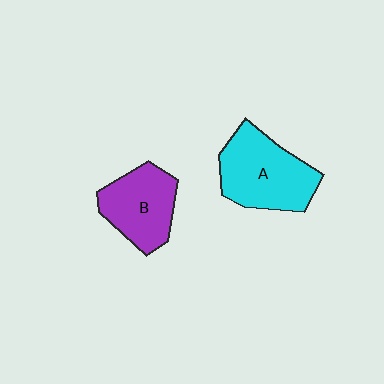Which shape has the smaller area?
Shape B (purple).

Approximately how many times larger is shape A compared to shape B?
Approximately 1.3 times.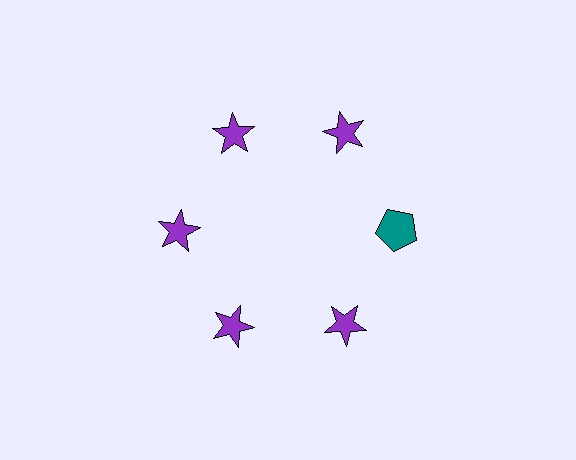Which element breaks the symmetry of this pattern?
The teal pentagon at roughly the 3 o'clock position breaks the symmetry. All other shapes are purple stars.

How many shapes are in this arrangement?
There are 6 shapes arranged in a ring pattern.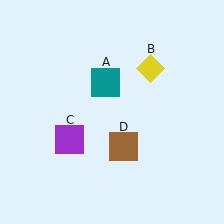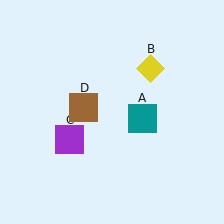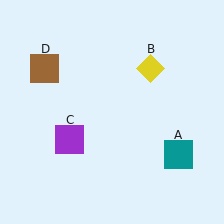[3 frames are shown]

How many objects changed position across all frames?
2 objects changed position: teal square (object A), brown square (object D).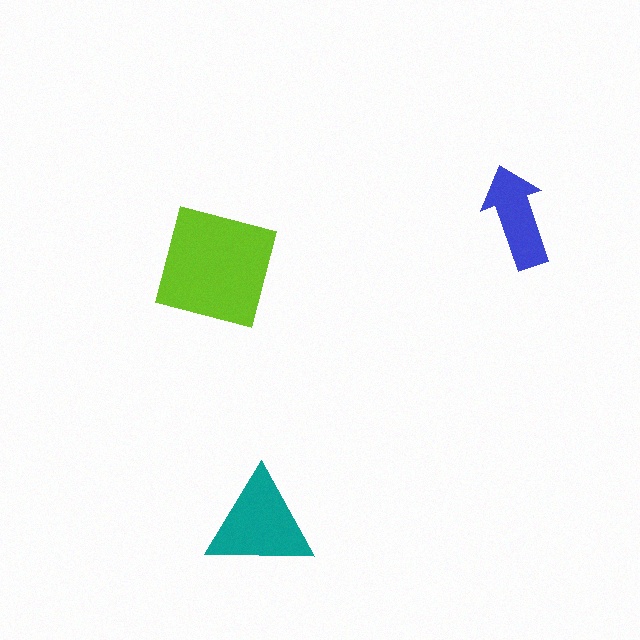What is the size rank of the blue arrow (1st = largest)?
3rd.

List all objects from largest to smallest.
The lime square, the teal triangle, the blue arrow.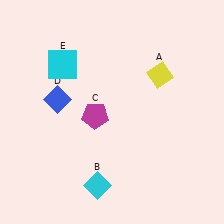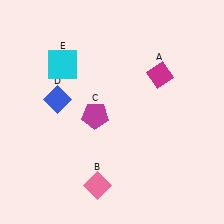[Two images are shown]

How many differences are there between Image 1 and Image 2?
There are 2 differences between the two images.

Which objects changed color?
A changed from yellow to magenta. B changed from cyan to pink.